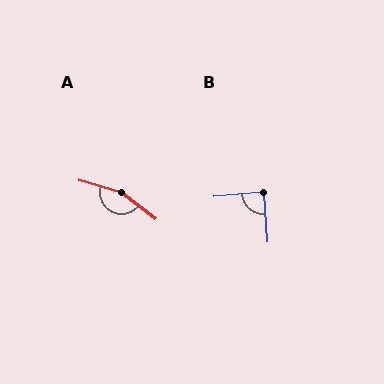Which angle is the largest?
A, at approximately 159 degrees.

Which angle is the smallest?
B, at approximately 89 degrees.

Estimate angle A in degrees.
Approximately 159 degrees.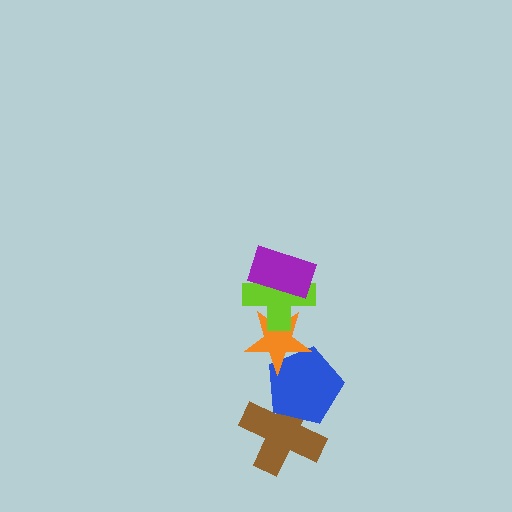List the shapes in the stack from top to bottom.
From top to bottom: the purple rectangle, the lime cross, the orange star, the blue pentagon, the brown cross.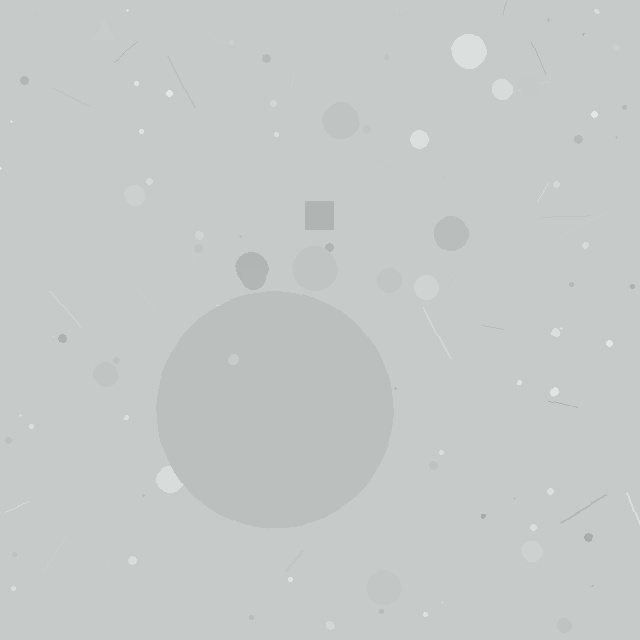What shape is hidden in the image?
A circle is hidden in the image.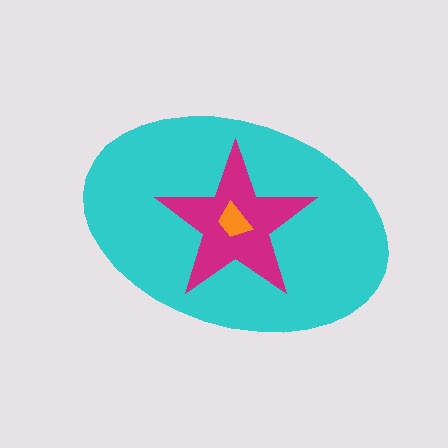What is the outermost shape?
The cyan ellipse.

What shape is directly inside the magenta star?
The orange trapezoid.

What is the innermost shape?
The orange trapezoid.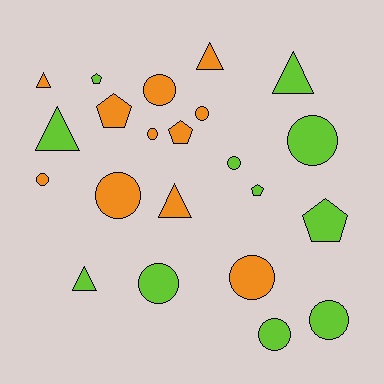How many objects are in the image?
There are 22 objects.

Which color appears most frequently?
Lime, with 11 objects.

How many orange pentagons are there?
There are 2 orange pentagons.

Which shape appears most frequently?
Circle, with 11 objects.